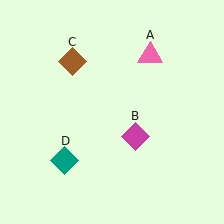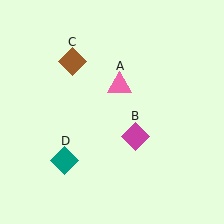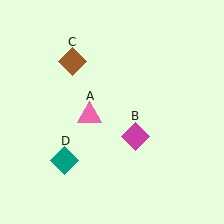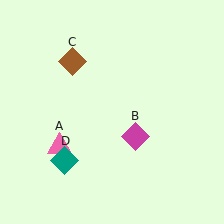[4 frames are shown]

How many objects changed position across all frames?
1 object changed position: pink triangle (object A).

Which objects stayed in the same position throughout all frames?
Magenta diamond (object B) and brown diamond (object C) and teal diamond (object D) remained stationary.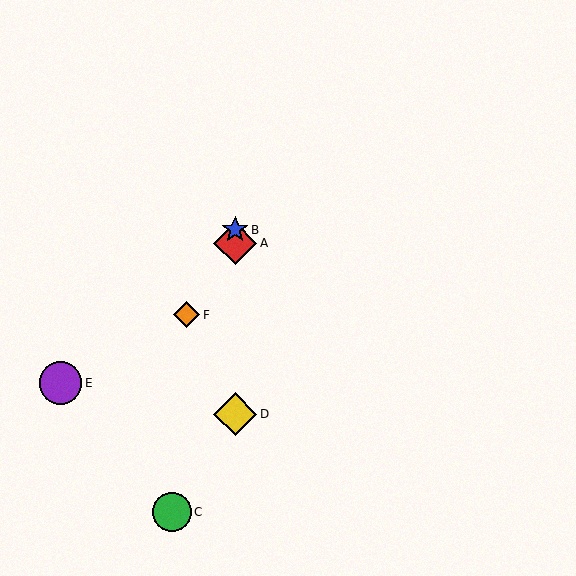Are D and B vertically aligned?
Yes, both are at x≈235.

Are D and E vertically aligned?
No, D is at x≈235 and E is at x≈61.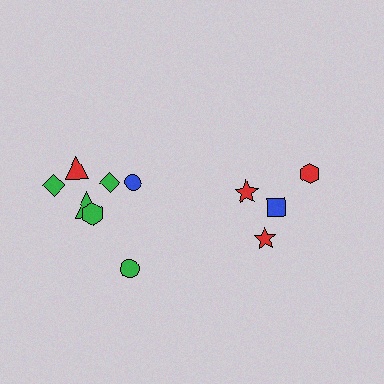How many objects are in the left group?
There are 7 objects.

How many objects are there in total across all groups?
There are 11 objects.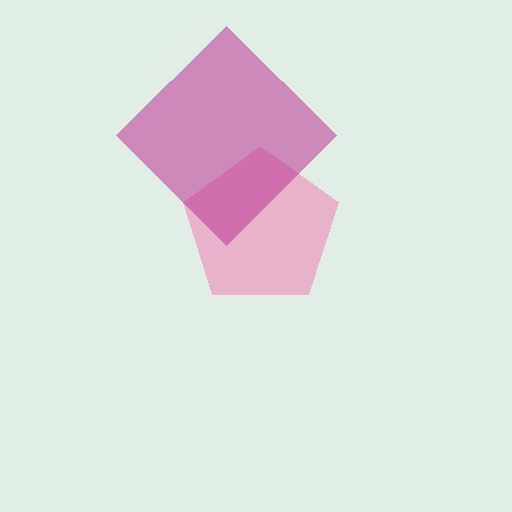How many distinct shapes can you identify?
There are 2 distinct shapes: a pink pentagon, a magenta diamond.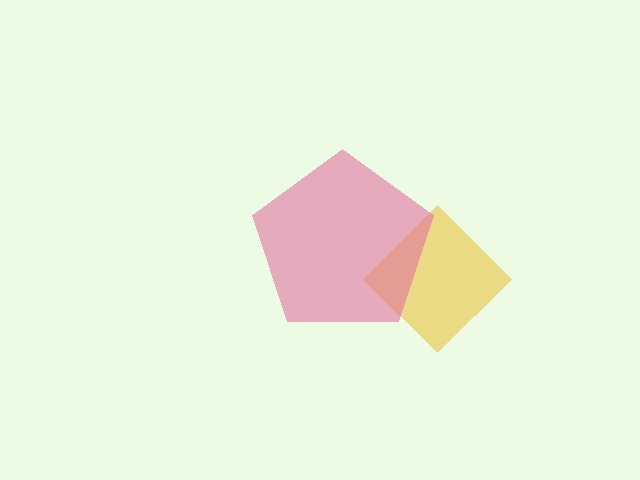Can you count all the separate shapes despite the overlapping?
Yes, there are 2 separate shapes.